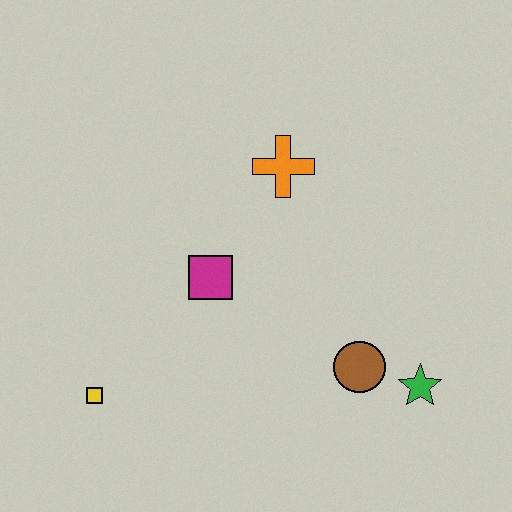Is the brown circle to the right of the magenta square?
Yes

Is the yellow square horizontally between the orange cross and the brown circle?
No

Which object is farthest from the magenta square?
The green star is farthest from the magenta square.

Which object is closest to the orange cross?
The magenta square is closest to the orange cross.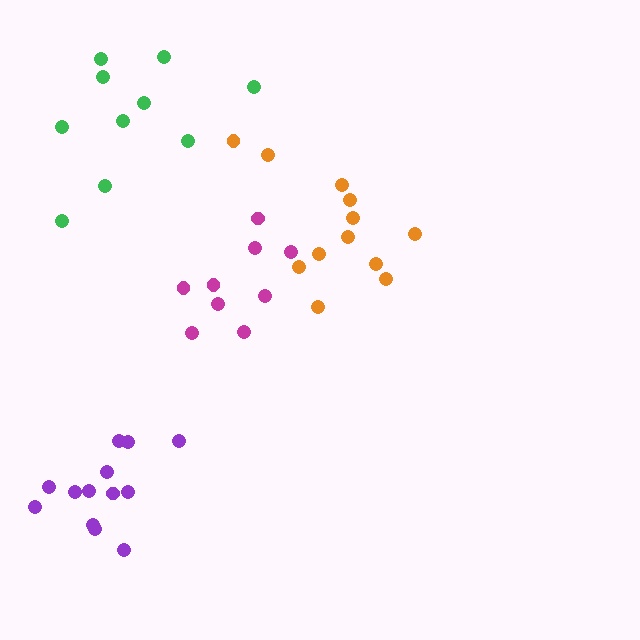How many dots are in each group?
Group 1: 9 dots, Group 2: 10 dots, Group 3: 13 dots, Group 4: 12 dots (44 total).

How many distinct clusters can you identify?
There are 4 distinct clusters.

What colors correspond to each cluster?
The clusters are colored: magenta, green, purple, orange.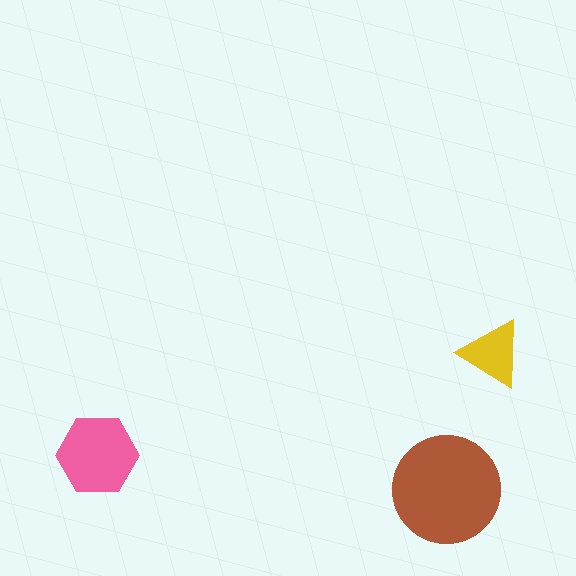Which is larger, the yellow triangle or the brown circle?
The brown circle.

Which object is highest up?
The yellow triangle is topmost.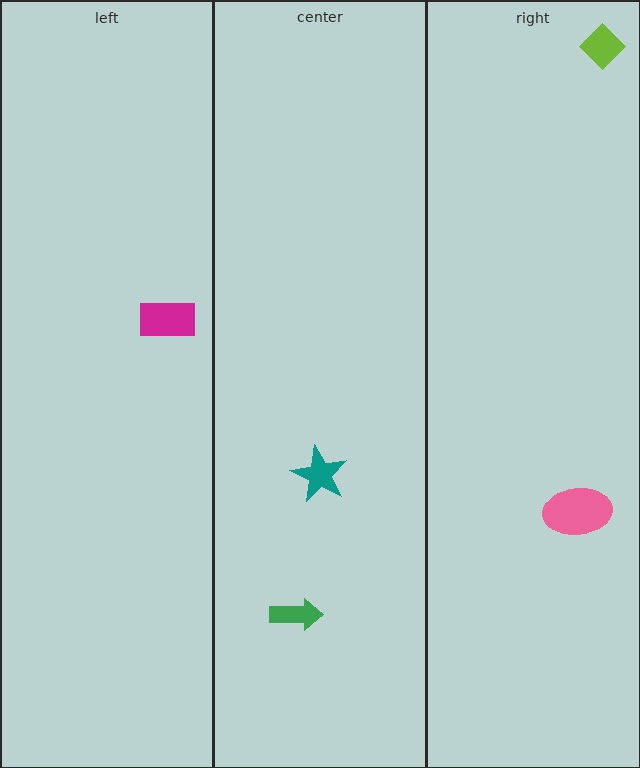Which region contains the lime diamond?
The right region.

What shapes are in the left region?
The magenta rectangle.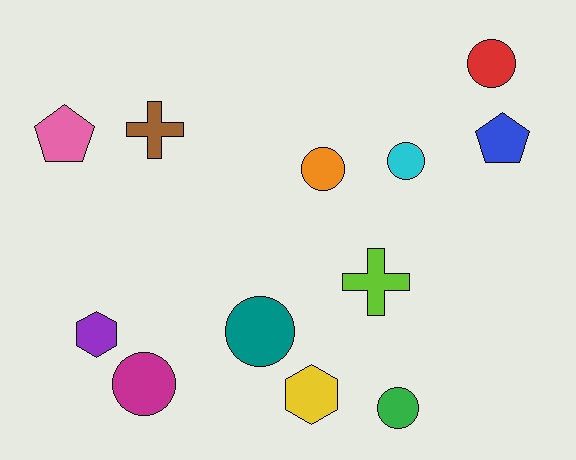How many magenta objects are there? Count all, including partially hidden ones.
There is 1 magenta object.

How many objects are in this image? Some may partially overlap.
There are 12 objects.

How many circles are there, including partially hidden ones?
There are 6 circles.